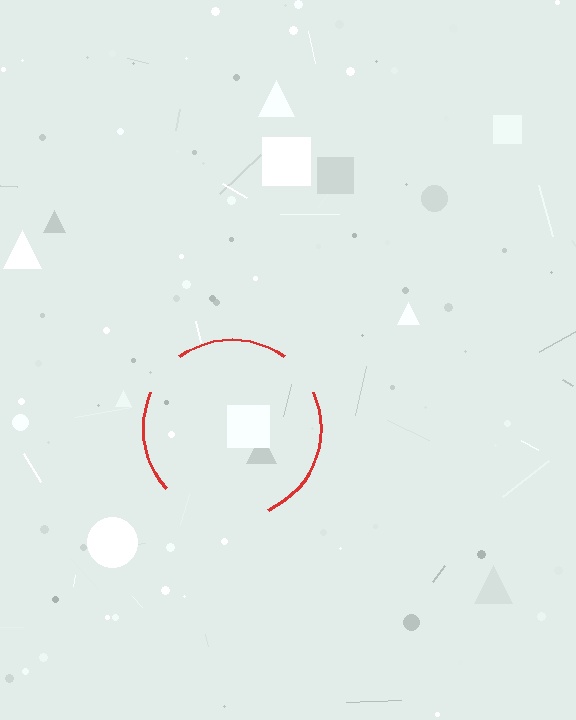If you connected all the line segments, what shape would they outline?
They would outline a circle.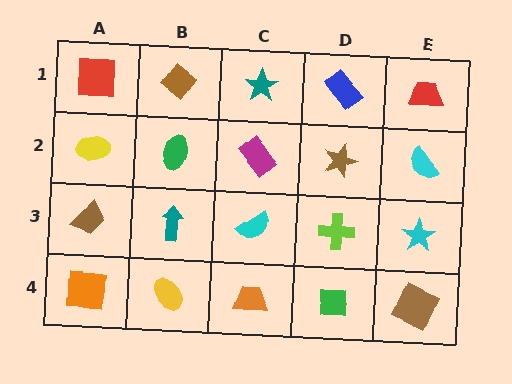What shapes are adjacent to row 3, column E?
A cyan semicircle (row 2, column E), a brown square (row 4, column E), a lime cross (row 3, column D).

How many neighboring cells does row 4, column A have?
2.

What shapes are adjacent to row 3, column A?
A yellow ellipse (row 2, column A), an orange square (row 4, column A), a teal arrow (row 3, column B).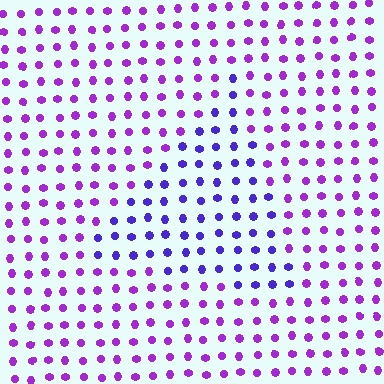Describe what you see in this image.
The image is filled with small purple elements in a uniform arrangement. A triangle-shaped region is visible where the elements are tinted to a slightly different hue, forming a subtle color boundary.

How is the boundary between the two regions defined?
The boundary is defined purely by a slight shift in hue (about 33 degrees). Spacing, size, and orientation are identical on both sides.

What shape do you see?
I see a triangle.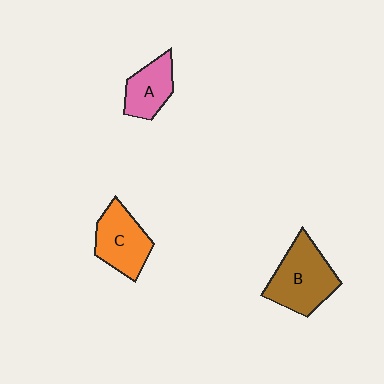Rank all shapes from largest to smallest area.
From largest to smallest: B (brown), C (orange), A (pink).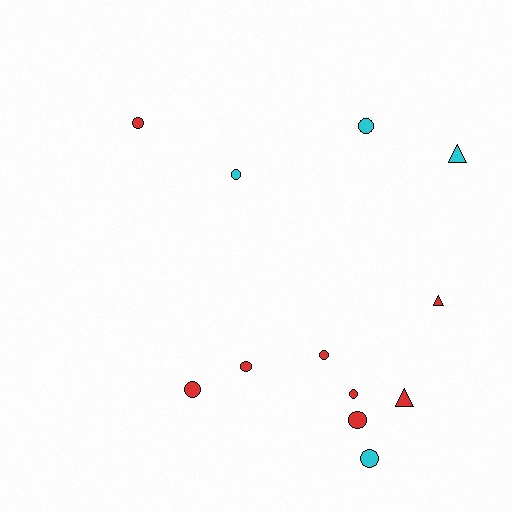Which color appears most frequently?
Red, with 8 objects.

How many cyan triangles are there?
There is 1 cyan triangle.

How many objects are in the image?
There are 12 objects.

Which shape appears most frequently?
Circle, with 9 objects.